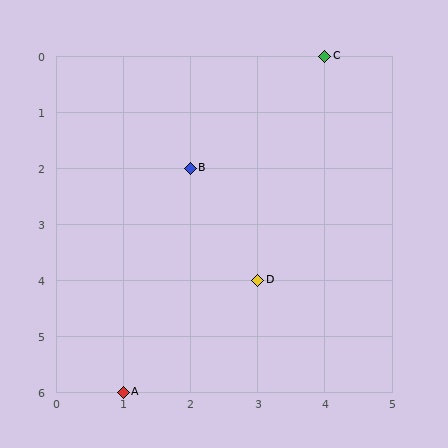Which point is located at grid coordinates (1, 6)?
Point A is at (1, 6).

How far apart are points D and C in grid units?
Points D and C are 1 column and 4 rows apart (about 4.1 grid units diagonally).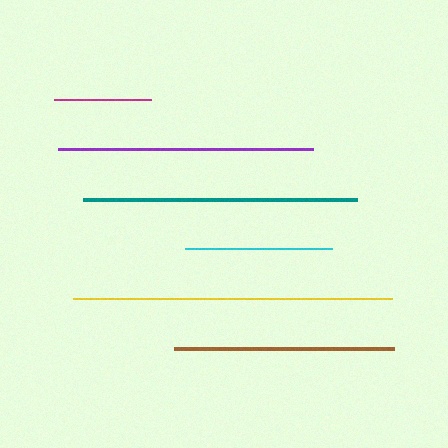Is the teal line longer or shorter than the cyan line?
The teal line is longer than the cyan line.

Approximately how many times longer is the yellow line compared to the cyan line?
The yellow line is approximately 2.2 times the length of the cyan line.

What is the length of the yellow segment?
The yellow segment is approximately 319 pixels long.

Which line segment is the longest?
The yellow line is the longest at approximately 319 pixels.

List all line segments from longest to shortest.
From longest to shortest: yellow, teal, purple, brown, cyan, magenta.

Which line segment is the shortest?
The magenta line is the shortest at approximately 97 pixels.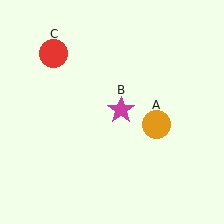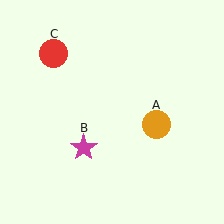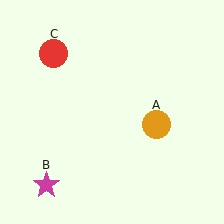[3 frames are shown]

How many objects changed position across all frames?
1 object changed position: magenta star (object B).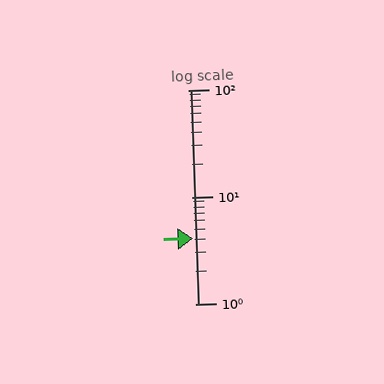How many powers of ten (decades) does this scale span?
The scale spans 2 decades, from 1 to 100.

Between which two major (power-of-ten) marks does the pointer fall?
The pointer is between 1 and 10.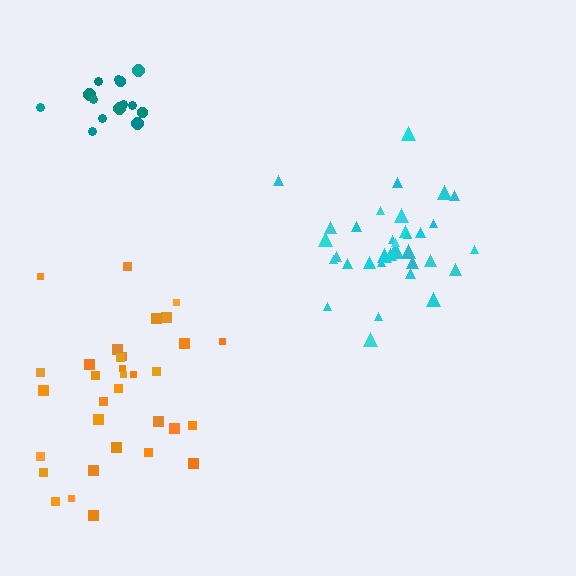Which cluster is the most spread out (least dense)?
Orange.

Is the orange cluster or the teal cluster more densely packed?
Teal.